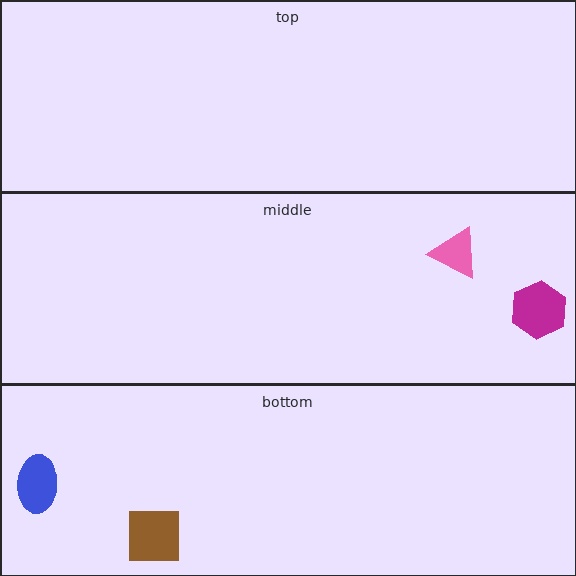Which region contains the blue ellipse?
The bottom region.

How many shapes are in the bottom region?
2.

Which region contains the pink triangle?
The middle region.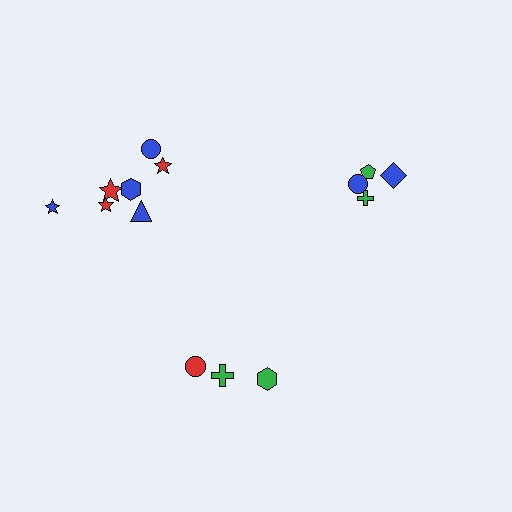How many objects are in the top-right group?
There are 4 objects.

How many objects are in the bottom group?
There are 3 objects.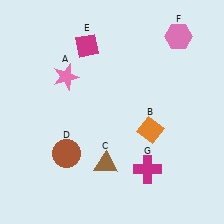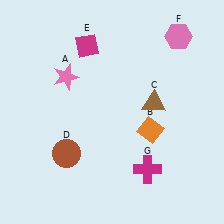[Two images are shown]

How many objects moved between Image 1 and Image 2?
1 object moved between the two images.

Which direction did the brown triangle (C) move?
The brown triangle (C) moved up.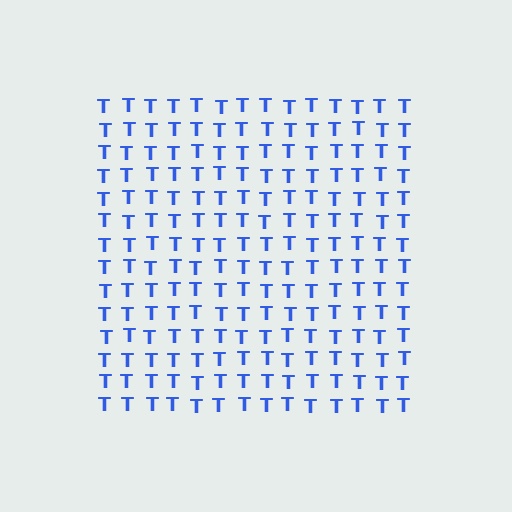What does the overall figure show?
The overall figure shows a square.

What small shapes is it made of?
It is made of small letter T's.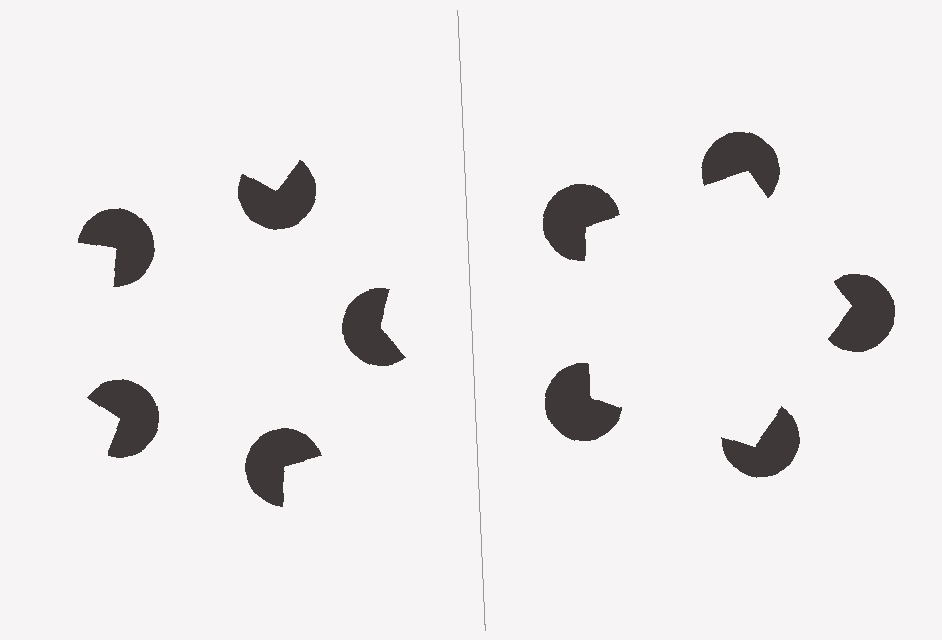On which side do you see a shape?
An illusory pentagon appears on the right side. On the left side the wedge cuts are rotated, so no coherent shape forms.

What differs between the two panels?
The pac-man discs are positioned identically on both sides; only the wedge orientations differ. On the right they align to a pentagon; on the left they are misaligned.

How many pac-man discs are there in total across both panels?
10 — 5 on each side.